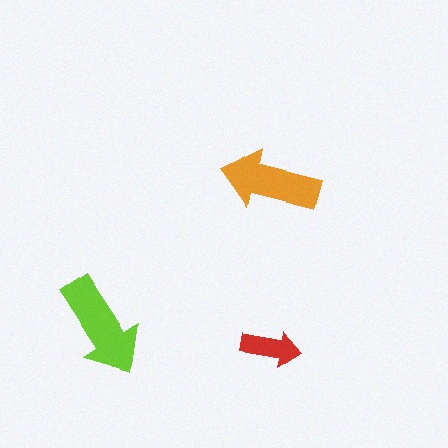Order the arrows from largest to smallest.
the lime one, the orange one, the red one.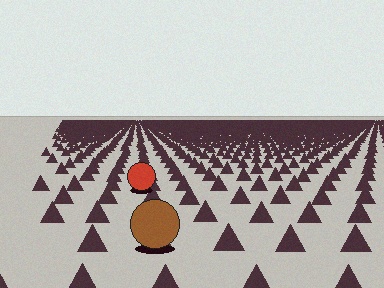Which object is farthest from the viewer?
The red circle is farthest from the viewer. It appears smaller and the ground texture around it is denser.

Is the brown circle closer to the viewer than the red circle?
Yes. The brown circle is closer — you can tell from the texture gradient: the ground texture is coarser near it.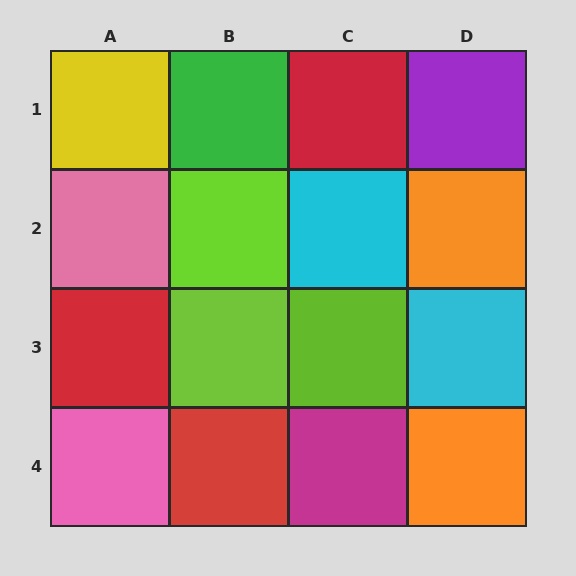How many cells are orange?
2 cells are orange.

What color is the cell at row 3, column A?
Red.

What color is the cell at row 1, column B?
Green.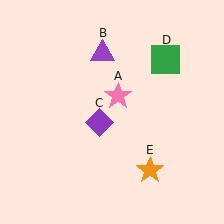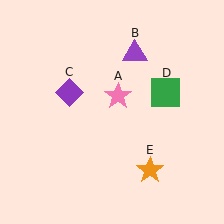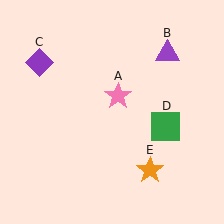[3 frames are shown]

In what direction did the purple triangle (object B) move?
The purple triangle (object B) moved right.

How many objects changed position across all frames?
3 objects changed position: purple triangle (object B), purple diamond (object C), green square (object D).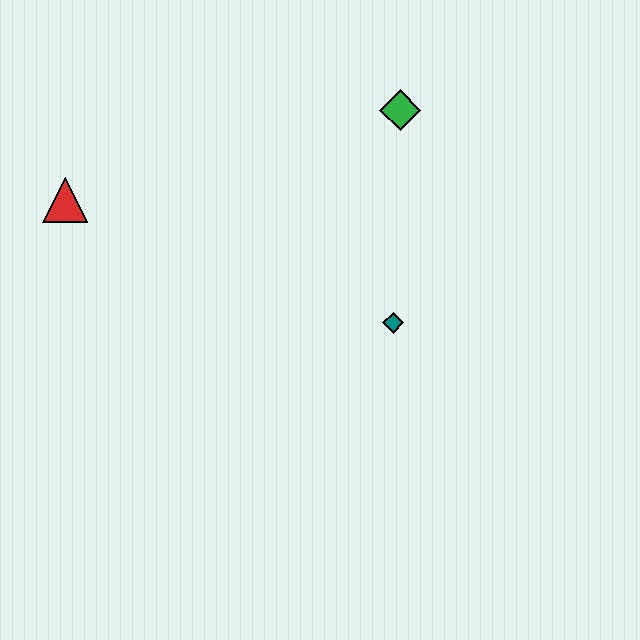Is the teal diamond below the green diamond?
Yes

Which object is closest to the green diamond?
The teal diamond is closest to the green diamond.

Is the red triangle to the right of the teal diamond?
No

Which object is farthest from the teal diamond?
The red triangle is farthest from the teal diamond.